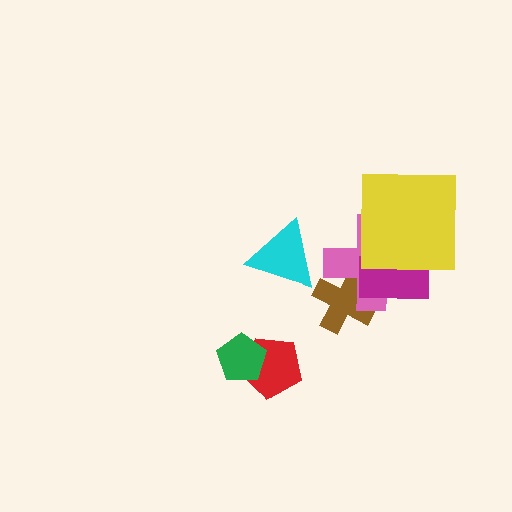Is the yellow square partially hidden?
No, no other shape covers it.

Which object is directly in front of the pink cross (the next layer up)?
The magenta rectangle is directly in front of the pink cross.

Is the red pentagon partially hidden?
Yes, it is partially covered by another shape.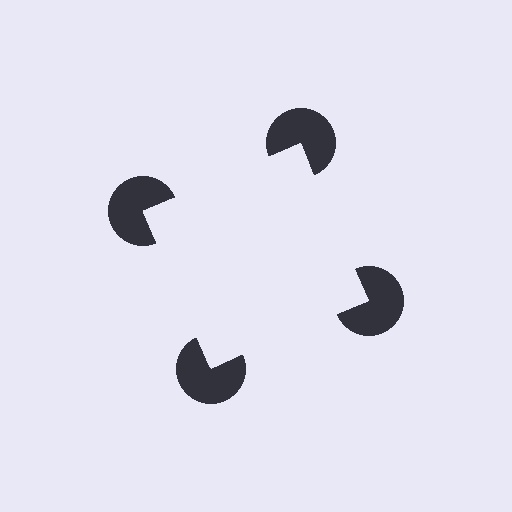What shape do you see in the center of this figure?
An illusory square — its edges are inferred from the aligned wedge cuts in the pac-man discs, not physically drawn.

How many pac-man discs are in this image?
There are 4 — one at each vertex of the illusory square.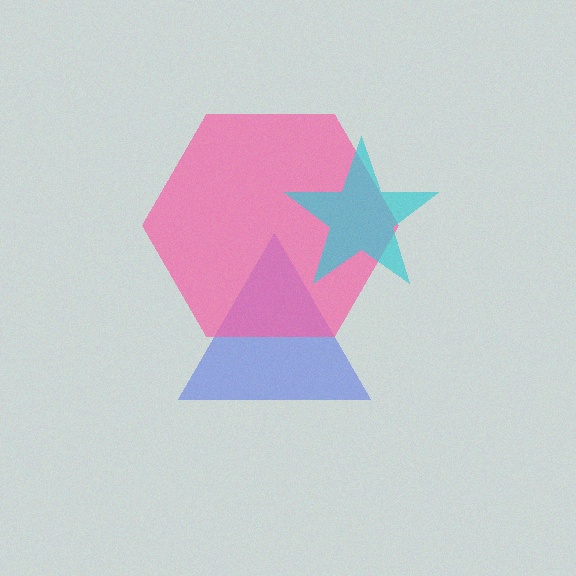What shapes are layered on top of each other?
The layered shapes are: a blue triangle, a pink hexagon, a cyan star.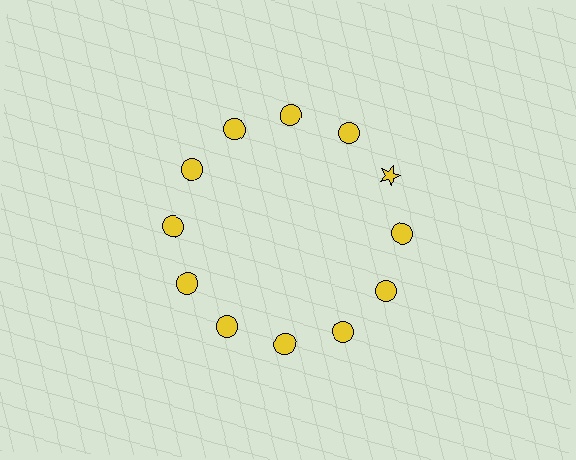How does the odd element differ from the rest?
It has a different shape: star instead of circle.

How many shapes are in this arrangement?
There are 12 shapes arranged in a ring pattern.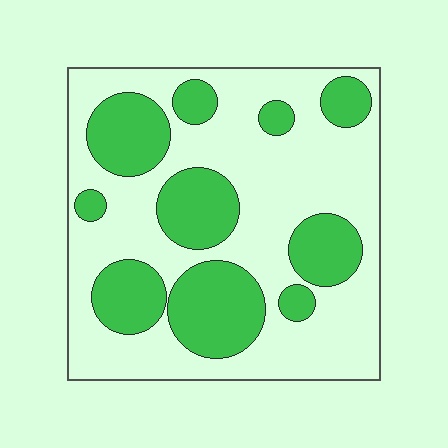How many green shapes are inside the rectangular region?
10.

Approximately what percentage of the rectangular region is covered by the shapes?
Approximately 35%.